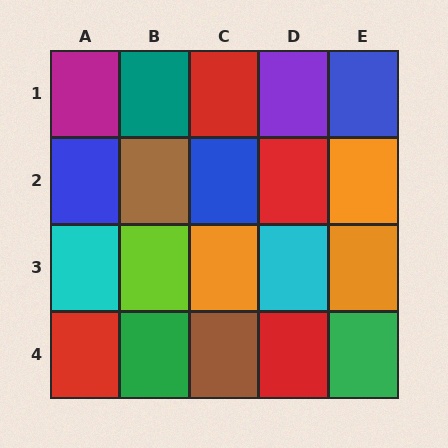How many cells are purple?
1 cell is purple.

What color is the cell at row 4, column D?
Red.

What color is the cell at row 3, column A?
Cyan.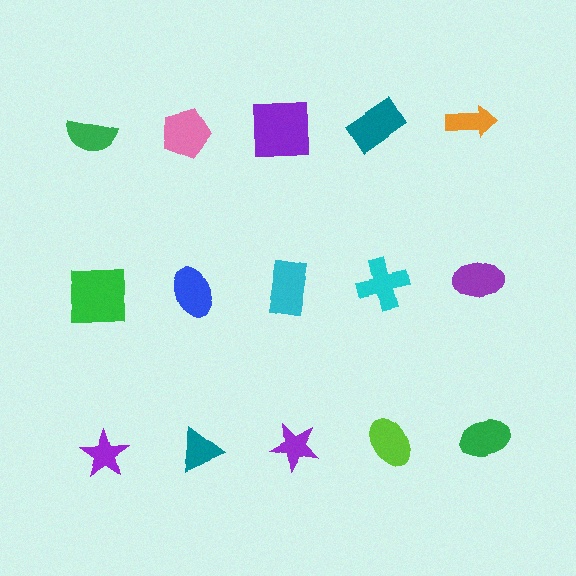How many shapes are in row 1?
5 shapes.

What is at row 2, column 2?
A blue ellipse.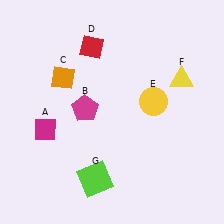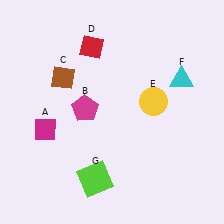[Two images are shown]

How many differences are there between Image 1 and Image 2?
There are 2 differences between the two images.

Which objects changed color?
C changed from orange to brown. F changed from yellow to cyan.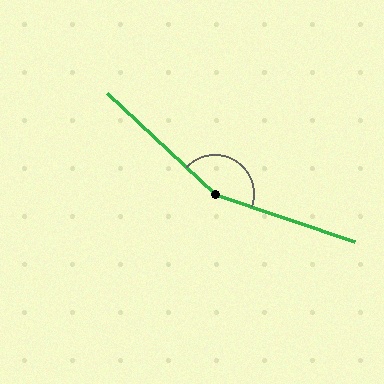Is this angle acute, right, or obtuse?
It is obtuse.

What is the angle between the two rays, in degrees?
Approximately 156 degrees.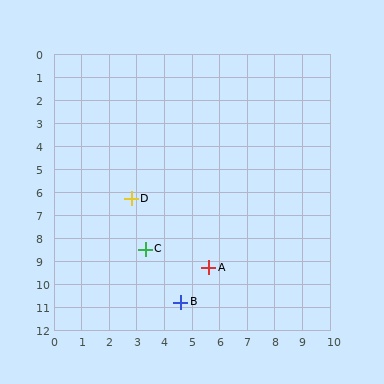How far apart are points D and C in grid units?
Points D and C are about 2.3 grid units apart.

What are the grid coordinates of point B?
Point B is at approximately (4.6, 10.8).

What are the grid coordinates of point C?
Point C is at approximately (3.3, 8.5).